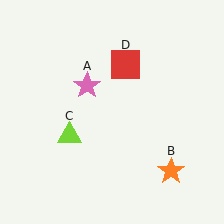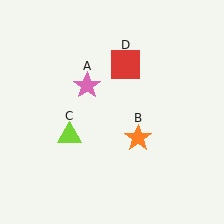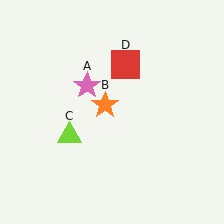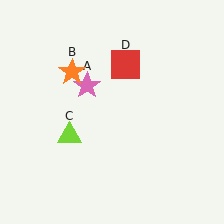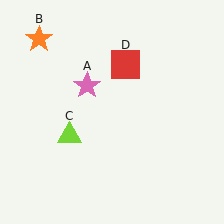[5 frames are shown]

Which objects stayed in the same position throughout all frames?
Pink star (object A) and lime triangle (object C) and red square (object D) remained stationary.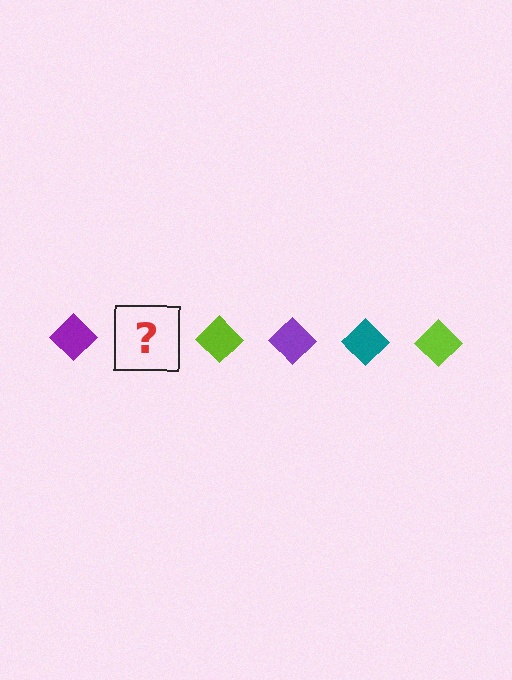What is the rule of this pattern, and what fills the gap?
The rule is that the pattern cycles through purple, teal, lime diamonds. The gap should be filled with a teal diamond.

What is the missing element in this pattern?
The missing element is a teal diamond.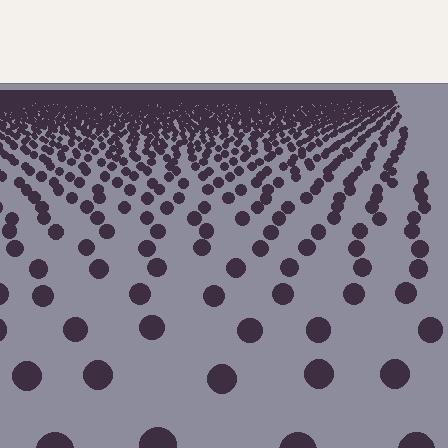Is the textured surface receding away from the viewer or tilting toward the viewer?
The surface is receding away from the viewer. Texture elements get smaller and denser toward the top.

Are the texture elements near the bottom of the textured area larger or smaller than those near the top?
Larger. Near the bottom, elements are closer to the viewer and appear at a bigger on-screen size.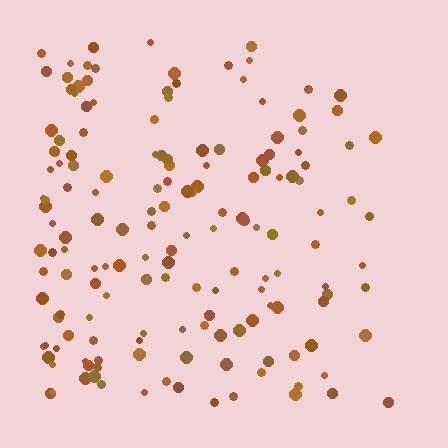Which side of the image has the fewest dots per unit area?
The right.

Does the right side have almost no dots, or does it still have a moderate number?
Still a moderate number, just noticeably fewer than the left.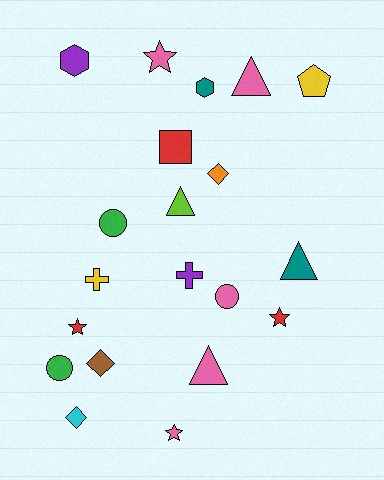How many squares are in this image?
There is 1 square.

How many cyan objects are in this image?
There is 1 cyan object.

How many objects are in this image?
There are 20 objects.